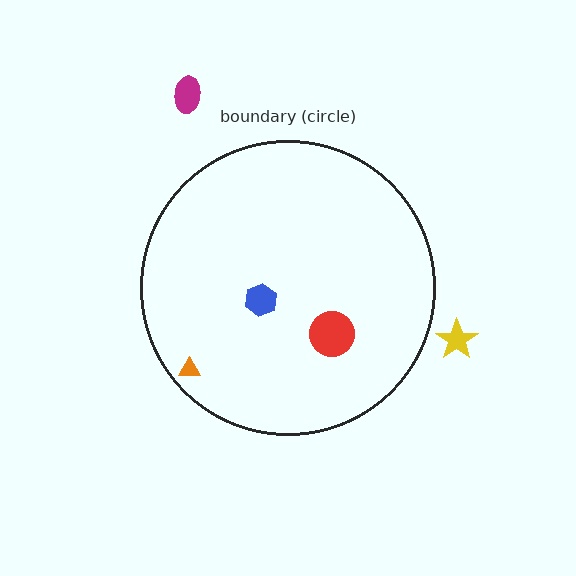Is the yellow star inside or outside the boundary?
Outside.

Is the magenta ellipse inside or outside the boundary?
Outside.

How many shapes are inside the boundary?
3 inside, 2 outside.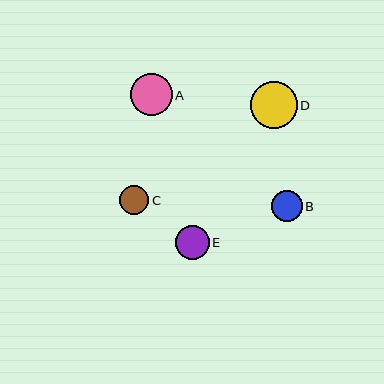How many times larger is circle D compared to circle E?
Circle D is approximately 1.4 times the size of circle E.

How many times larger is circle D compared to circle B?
Circle D is approximately 1.5 times the size of circle B.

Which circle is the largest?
Circle D is the largest with a size of approximately 47 pixels.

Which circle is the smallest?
Circle C is the smallest with a size of approximately 29 pixels.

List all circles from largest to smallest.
From largest to smallest: D, A, E, B, C.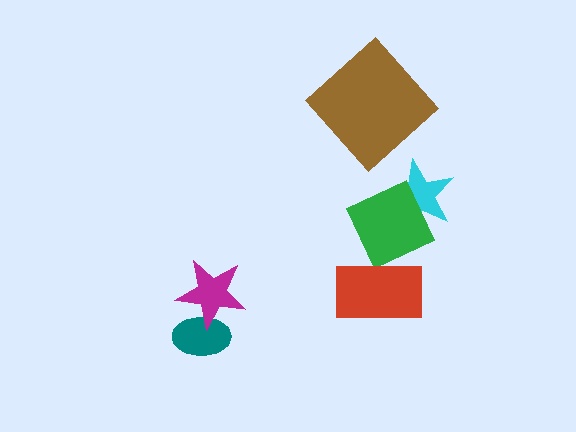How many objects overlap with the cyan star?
1 object overlaps with the cyan star.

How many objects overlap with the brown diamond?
0 objects overlap with the brown diamond.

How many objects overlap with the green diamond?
2 objects overlap with the green diamond.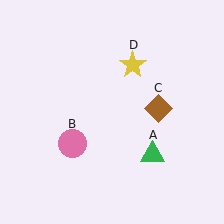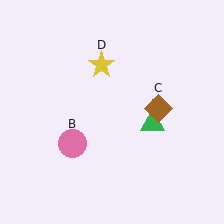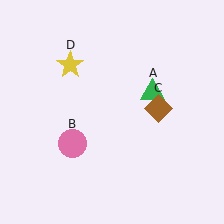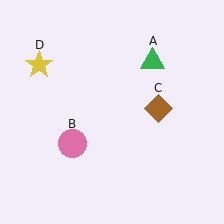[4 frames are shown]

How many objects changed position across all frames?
2 objects changed position: green triangle (object A), yellow star (object D).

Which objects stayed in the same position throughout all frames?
Pink circle (object B) and brown diamond (object C) remained stationary.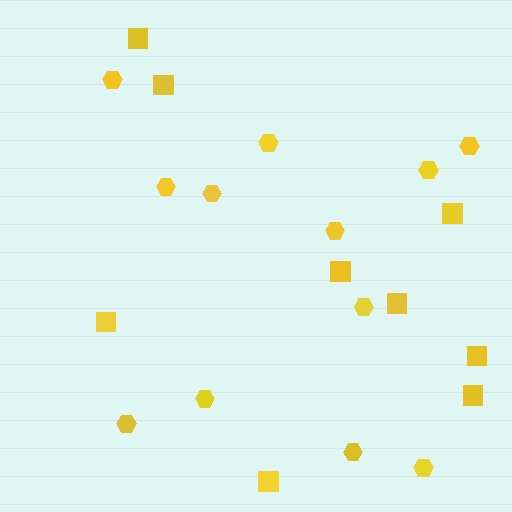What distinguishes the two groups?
There are 2 groups: one group of squares (9) and one group of hexagons (12).